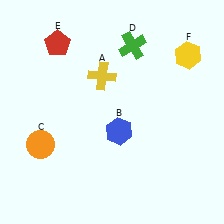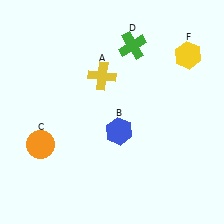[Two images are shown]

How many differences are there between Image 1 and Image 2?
There is 1 difference between the two images.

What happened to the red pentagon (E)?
The red pentagon (E) was removed in Image 2. It was in the top-left area of Image 1.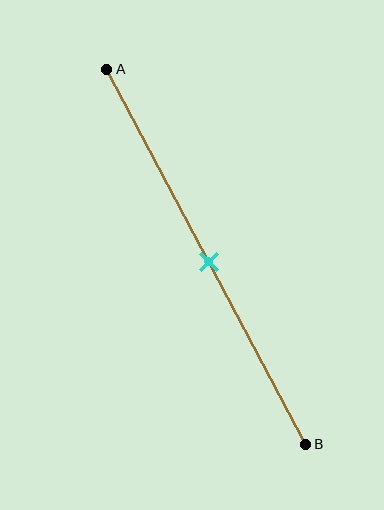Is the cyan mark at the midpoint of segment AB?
Yes, the mark is approximately at the midpoint.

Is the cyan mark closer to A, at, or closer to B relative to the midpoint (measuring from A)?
The cyan mark is approximately at the midpoint of segment AB.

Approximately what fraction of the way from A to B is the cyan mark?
The cyan mark is approximately 50% of the way from A to B.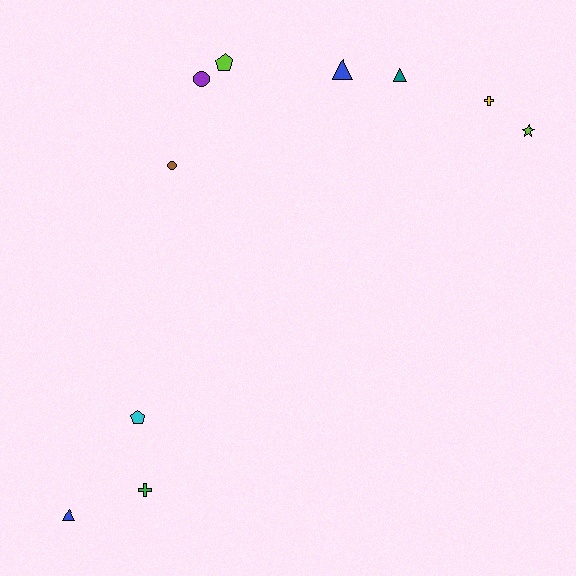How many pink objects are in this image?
There are no pink objects.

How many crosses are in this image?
There are 2 crosses.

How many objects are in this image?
There are 10 objects.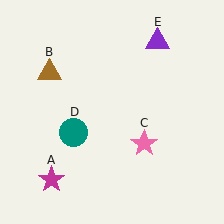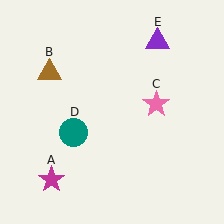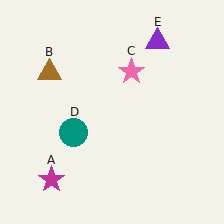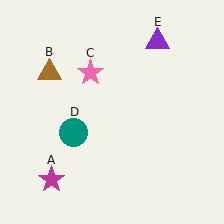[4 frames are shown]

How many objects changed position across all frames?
1 object changed position: pink star (object C).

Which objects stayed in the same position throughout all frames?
Magenta star (object A) and brown triangle (object B) and teal circle (object D) and purple triangle (object E) remained stationary.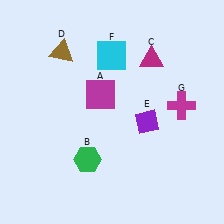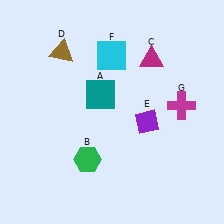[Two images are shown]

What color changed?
The square (A) changed from magenta in Image 1 to teal in Image 2.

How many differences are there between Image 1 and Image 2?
There is 1 difference between the two images.